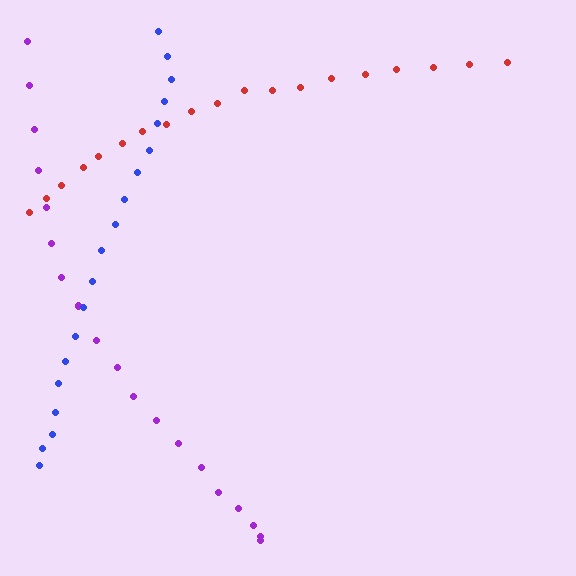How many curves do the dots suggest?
There are 3 distinct paths.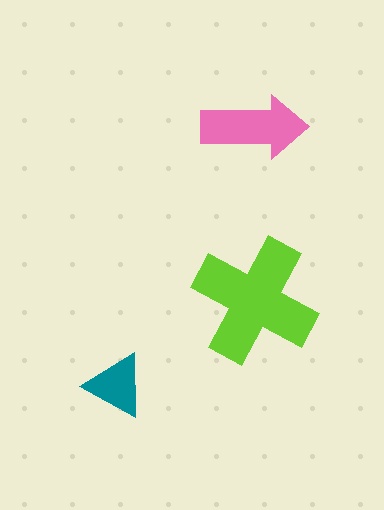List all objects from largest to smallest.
The lime cross, the pink arrow, the teal triangle.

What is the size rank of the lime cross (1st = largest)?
1st.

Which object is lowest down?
The teal triangle is bottommost.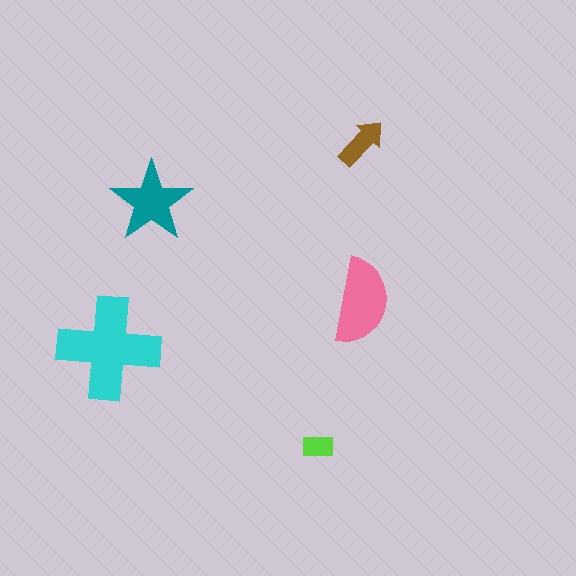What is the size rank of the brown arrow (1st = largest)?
4th.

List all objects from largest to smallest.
The cyan cross, the pink semicircle, the teal star, the brown arrow, the lime rectangle.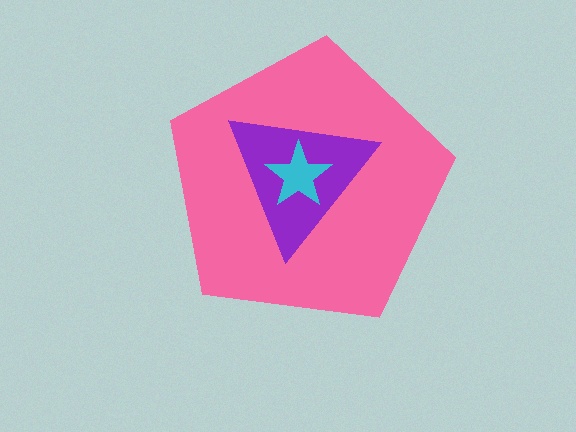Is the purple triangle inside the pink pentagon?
Yes.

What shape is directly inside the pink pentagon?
The purple triangle.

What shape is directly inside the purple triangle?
The cyan star.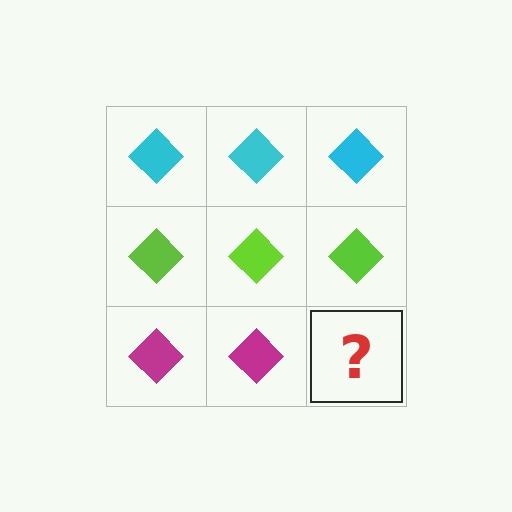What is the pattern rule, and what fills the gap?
The rule is that each row has a consistent color. The gap should be filled with a magenta diamond.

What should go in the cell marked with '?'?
The missing cell should contain a magenta diamond.